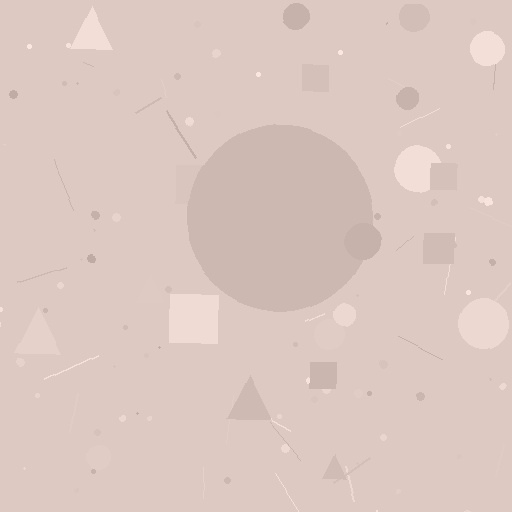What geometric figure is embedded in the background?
A circle is embedded in the background.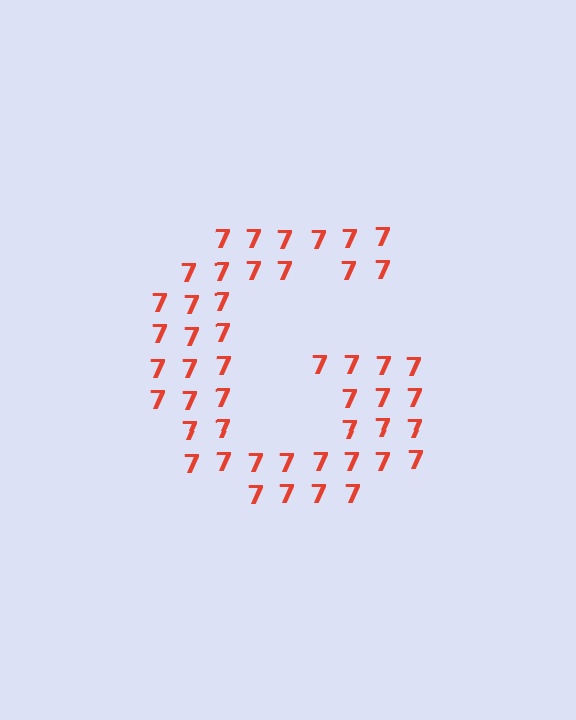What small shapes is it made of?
It is made of small digit 7's.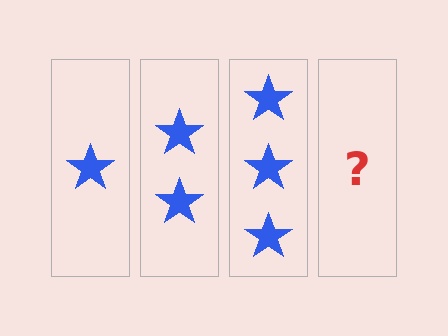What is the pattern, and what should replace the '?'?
The pattern is that each step adds one more star. The '?' should be 4 stars.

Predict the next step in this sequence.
The next step is 4 stars.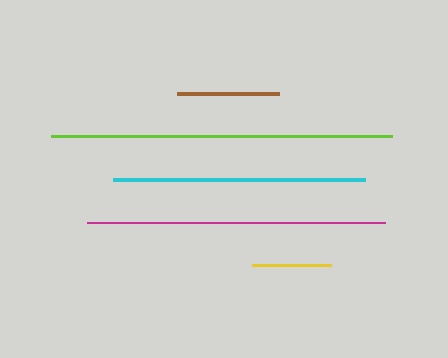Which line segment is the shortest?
The yellow line is the shortest at approximately 80 pixels.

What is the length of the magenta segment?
The magenta segment is approximately 298 pixels long.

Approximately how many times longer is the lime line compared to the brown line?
The lime line is approximately 3.4 times the length of the brown line.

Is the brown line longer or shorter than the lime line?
The lime line is longer than the brown line.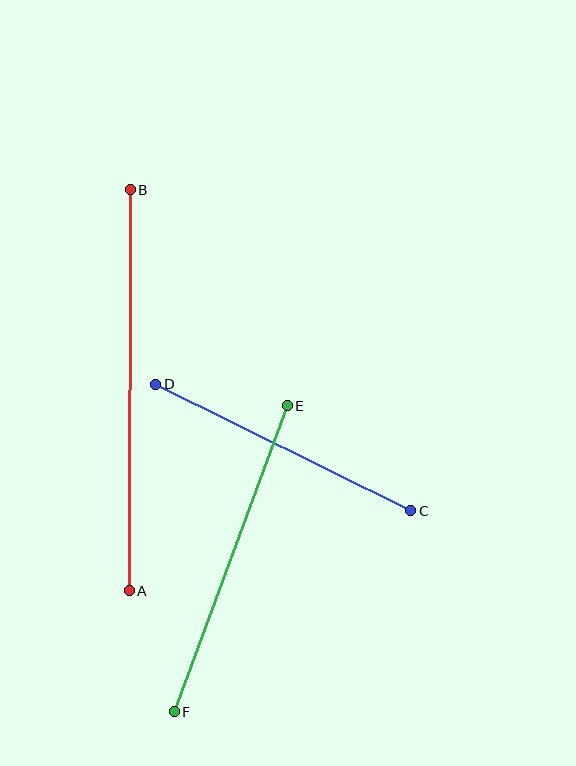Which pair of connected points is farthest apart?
Points A and B are farthest apart.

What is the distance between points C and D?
The distance is approximately 285 pixels.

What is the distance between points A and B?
The distance is approximately 401 pixels.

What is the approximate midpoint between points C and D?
The midpoint is at approximately (283, 447) pixels.